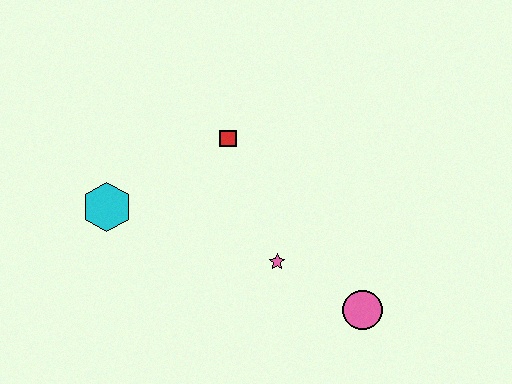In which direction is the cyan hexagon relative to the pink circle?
The cyan hexagon is to the left of the pink circle.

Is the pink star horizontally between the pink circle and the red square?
Yes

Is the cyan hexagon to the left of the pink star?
Yes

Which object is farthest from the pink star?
The cyan hexagon is farthest from the pink star.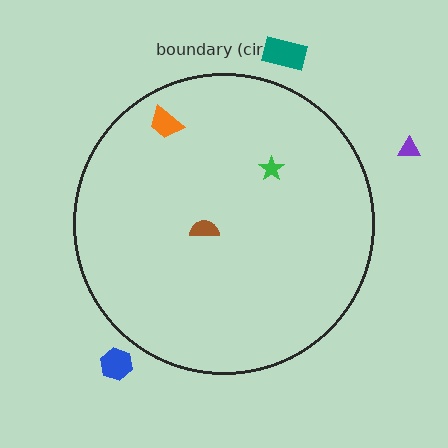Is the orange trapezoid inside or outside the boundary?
Inside.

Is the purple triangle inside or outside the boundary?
Outside.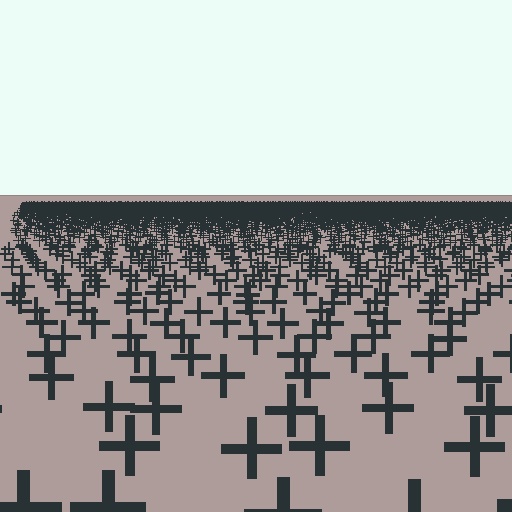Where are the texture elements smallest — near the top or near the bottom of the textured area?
Near the top.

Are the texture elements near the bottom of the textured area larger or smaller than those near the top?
Larger. Near the bottom, elements are closer to the viewer and appear at a bigger on-screen size.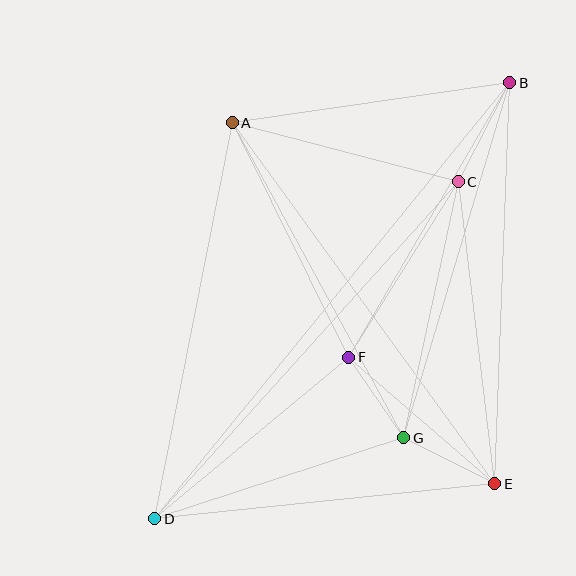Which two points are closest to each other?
Points F and G are closest to each other.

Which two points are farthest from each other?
Points B and D are farthest from each other.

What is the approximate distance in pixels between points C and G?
The distance between C and G is approximately 262 pixels.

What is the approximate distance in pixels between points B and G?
The distance between B and G is approximately 371 pixels.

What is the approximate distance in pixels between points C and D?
The distance between C and D is approximately 454 pixels.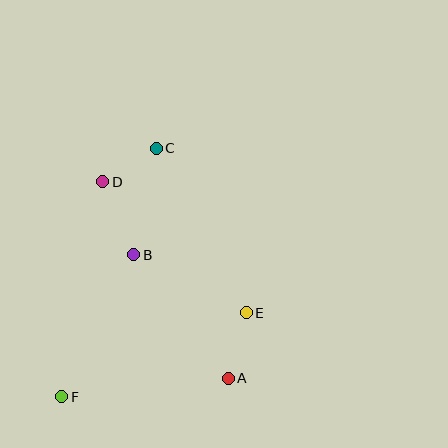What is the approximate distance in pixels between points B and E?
The distance between B and E is approximately 126 pixels.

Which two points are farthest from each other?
Points C and F are farthest from each other.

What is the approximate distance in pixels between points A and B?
The distance between A and B is approximately 155 pixels.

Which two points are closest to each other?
Points C and D are closest to each other.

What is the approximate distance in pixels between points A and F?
The distance between A and F is approximately 167 pixels.